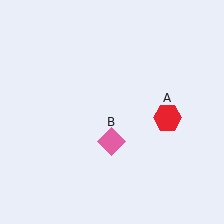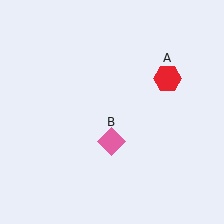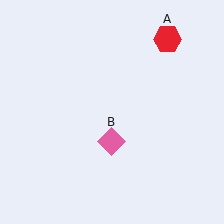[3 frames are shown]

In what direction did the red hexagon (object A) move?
The red hexagon (object A) moved up.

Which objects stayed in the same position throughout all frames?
Pink diamond (object B) remained stationary.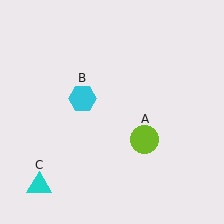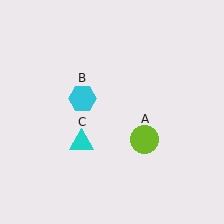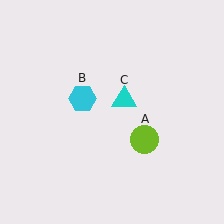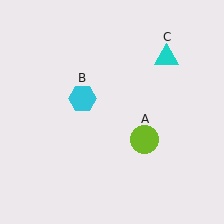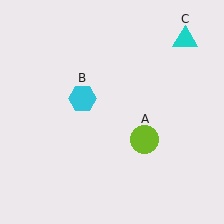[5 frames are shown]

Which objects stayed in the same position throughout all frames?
Lime circle (object A) and cyan hexagon (object B) remained stationary.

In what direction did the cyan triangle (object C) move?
The cyan triangle (object C) moved up and to the right.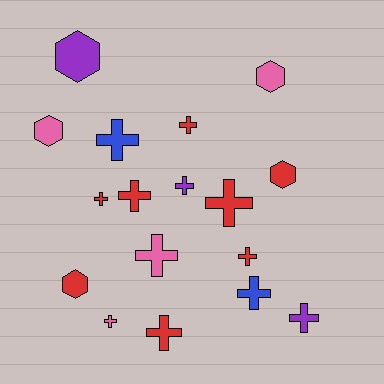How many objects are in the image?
There are 17 objects.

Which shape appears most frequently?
Cross, with 12 objects.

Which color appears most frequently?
Red, with 8 objects.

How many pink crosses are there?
There are 2 pink crosses.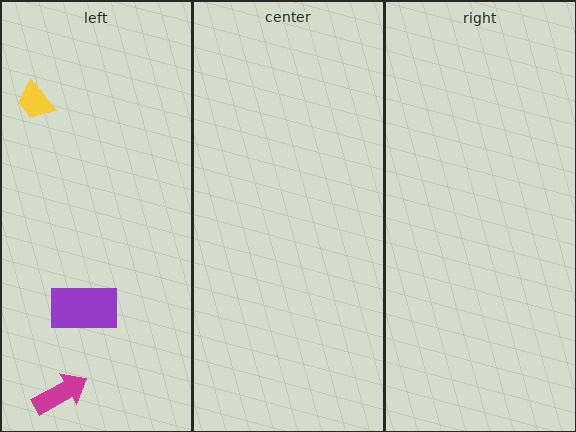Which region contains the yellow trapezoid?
The left region.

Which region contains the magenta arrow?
The left region.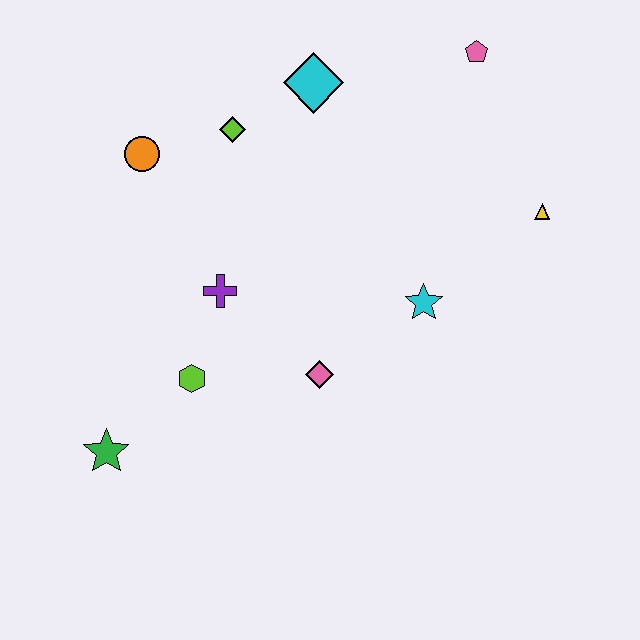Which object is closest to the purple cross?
The lime hexagon is closest to the purple cross.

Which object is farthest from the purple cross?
The pink pentagon is farthest from the purple cross.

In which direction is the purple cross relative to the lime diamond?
The purple cross is below the lime diamond.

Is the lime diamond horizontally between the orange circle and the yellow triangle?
Yes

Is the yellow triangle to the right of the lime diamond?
Yes